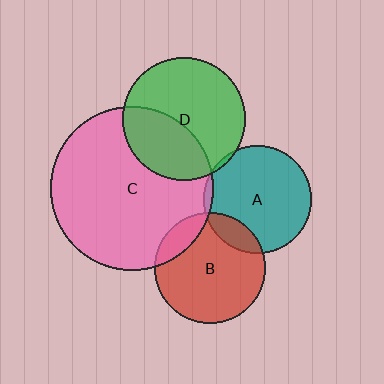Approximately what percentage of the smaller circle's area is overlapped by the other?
Approximately 15%.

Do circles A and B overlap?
Yes.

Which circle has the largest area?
Circle C (pink).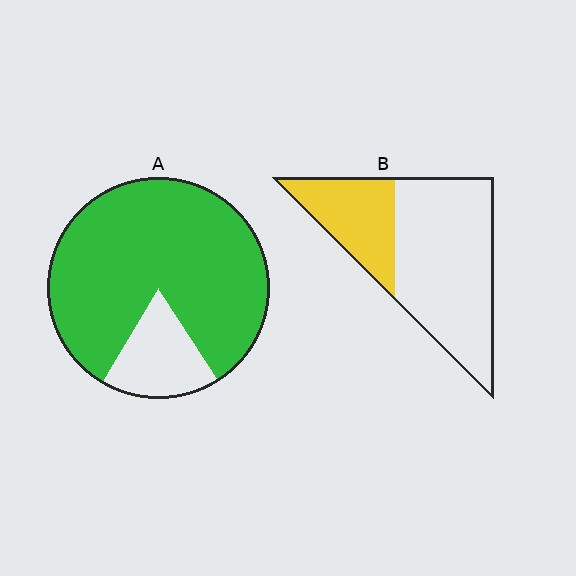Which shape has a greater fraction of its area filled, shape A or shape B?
Shape A.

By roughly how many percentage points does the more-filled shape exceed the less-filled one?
By roughly 50 percentage points (A over B).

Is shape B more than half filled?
No.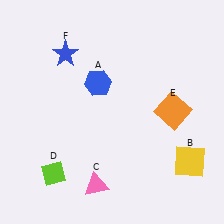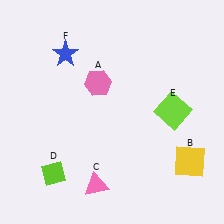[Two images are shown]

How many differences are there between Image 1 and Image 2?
There are 2 differences between the two images.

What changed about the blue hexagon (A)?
In Image 1, A is blue. In Image 2, it changed to pink.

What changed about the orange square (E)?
In Image 1, E is orange. In Image 2, it changed to lime.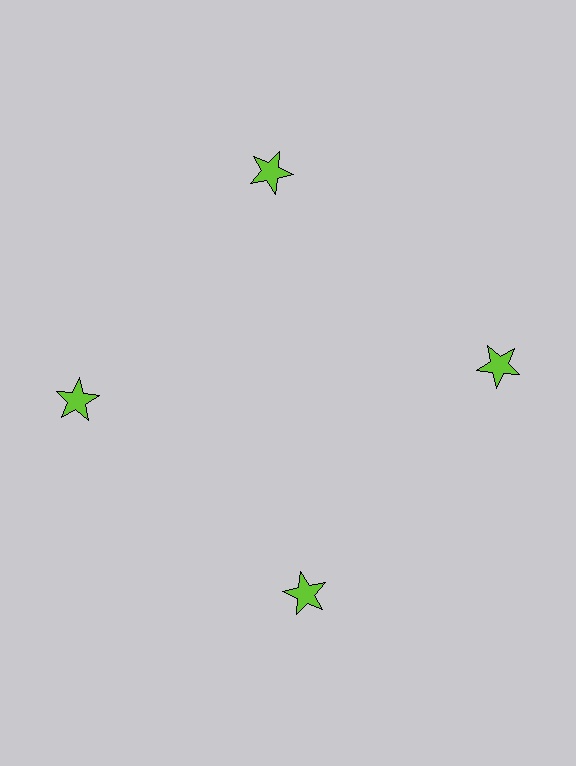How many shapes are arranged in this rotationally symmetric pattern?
There are 4 shapes, arranged in 4 groups of 1.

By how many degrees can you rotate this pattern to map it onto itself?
The pattern maps onto itself every 90 degrees of rotation.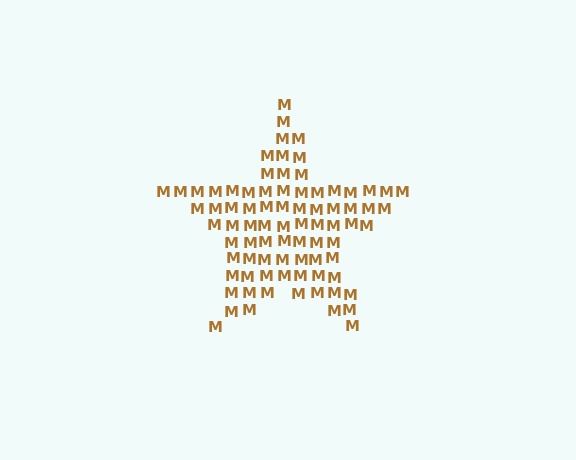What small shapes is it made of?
It is made of small letter M's.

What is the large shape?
The large shape is a star.